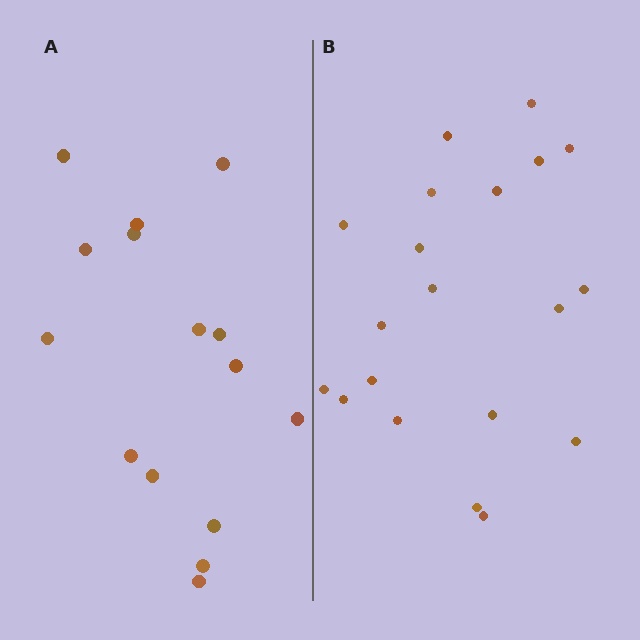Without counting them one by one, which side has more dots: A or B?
Region B (the right region) has more dots.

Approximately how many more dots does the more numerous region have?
Region B has about 5 more dots than region A.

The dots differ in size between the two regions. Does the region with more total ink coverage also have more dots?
No. Region A has more total ink coverage because its dots are larger, but region B actually contains more individual dots. Total area can be misleading — the number of items is what matters here.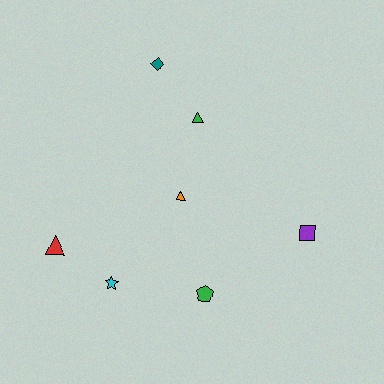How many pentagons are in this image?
There is 1 pentagon.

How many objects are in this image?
There are 7 objects.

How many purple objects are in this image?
There is 1 purple object.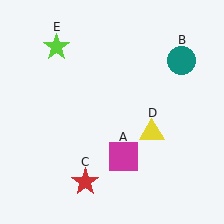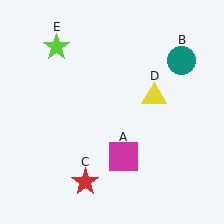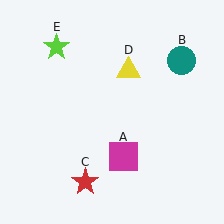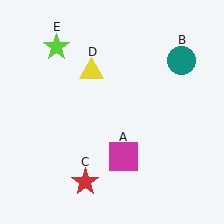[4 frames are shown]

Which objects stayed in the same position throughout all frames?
Magenta square (object A) and teal circle (object B) and red star (object C) and lime star (object E) remained stationary.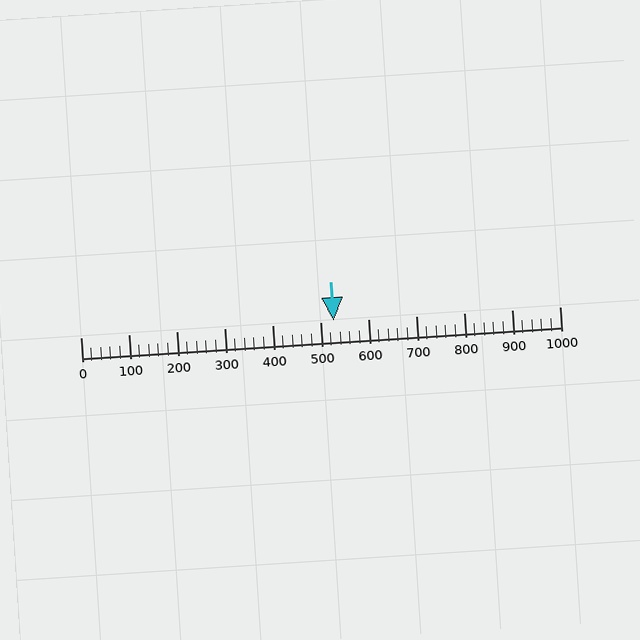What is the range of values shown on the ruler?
The ruler shows values from 0 to 1000.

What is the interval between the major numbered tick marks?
The major tick marks are spaced 100 units apart.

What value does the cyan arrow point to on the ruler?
The cyan arrow points to approximately 527.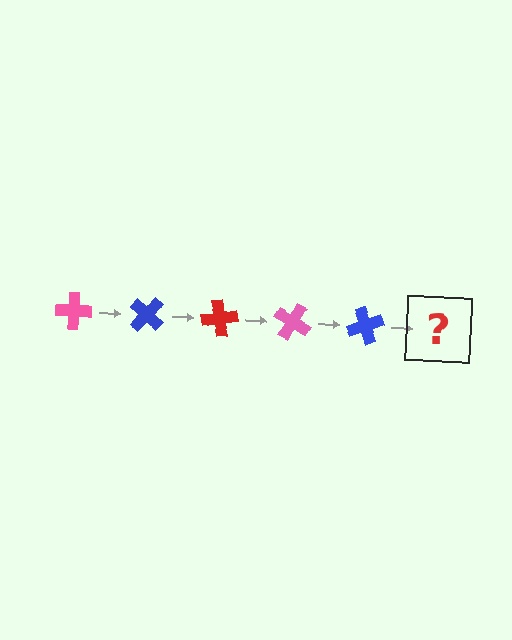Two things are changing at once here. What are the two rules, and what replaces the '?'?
The two rules are that it rotates 40 degrees each step and the color cycles through pink, blue, and red. The '?' should be a red cross, rotated 200 degrees from the start.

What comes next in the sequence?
The next element should be a red cross, rotated 200 degrees from the start.